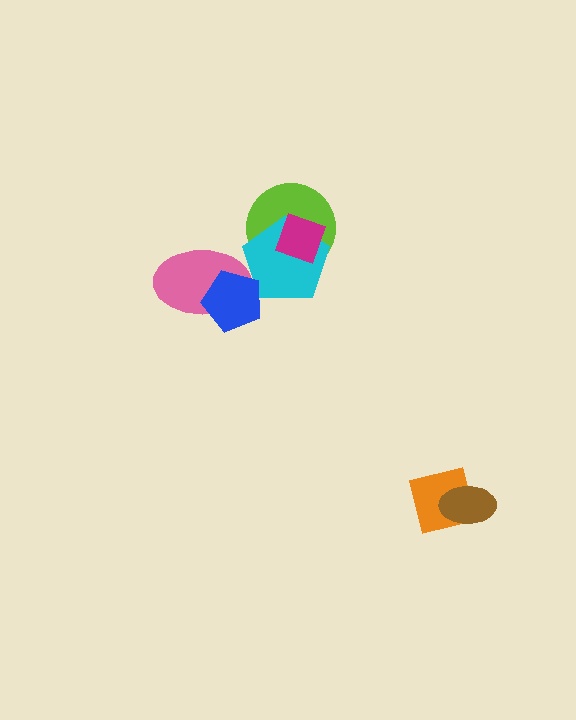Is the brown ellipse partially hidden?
No, no other shape covers it.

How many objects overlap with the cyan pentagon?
3 objects overlap with the cyan pentagon.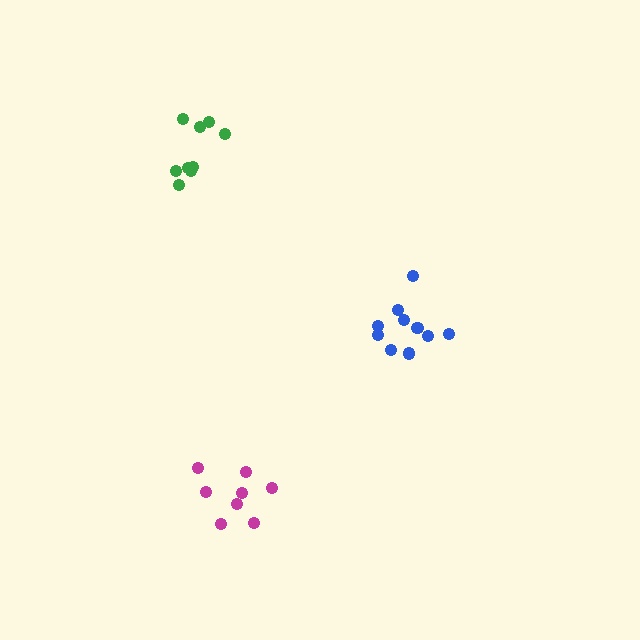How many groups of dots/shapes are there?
There are 3 groups.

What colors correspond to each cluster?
The clusters are colored: magenta, green, blue.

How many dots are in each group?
Group 1: 8 dots, Group 2: 9 dots, Group 3: 10 dots (27 total).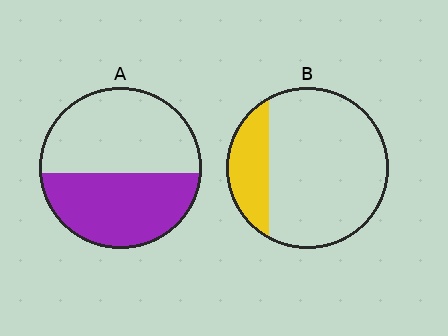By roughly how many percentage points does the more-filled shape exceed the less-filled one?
By roughly 25 percentage points (A over B).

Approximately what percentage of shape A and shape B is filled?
A is approximately 45% and B is approximately 20%.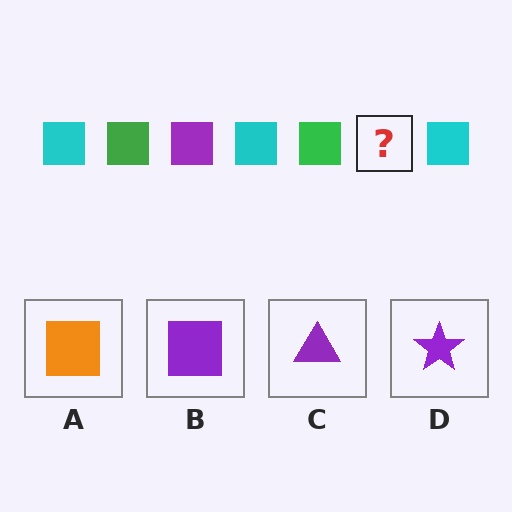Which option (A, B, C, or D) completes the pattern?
B.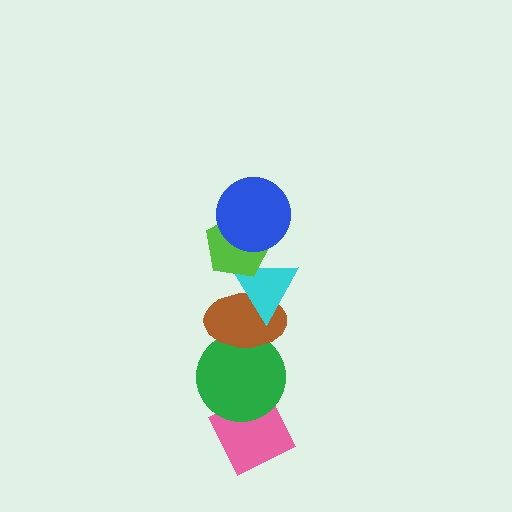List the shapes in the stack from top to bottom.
From top to bottom: the blue circle, the lime pentagon, the cyan triangle, the brown ellipse, the green circle, the pink diamond.